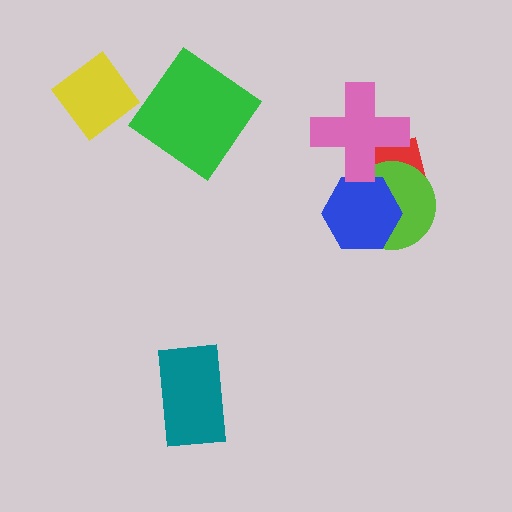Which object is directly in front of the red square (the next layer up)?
The lime circle is directly in front of the red square.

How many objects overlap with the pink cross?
3 objects overlap with the pink cross.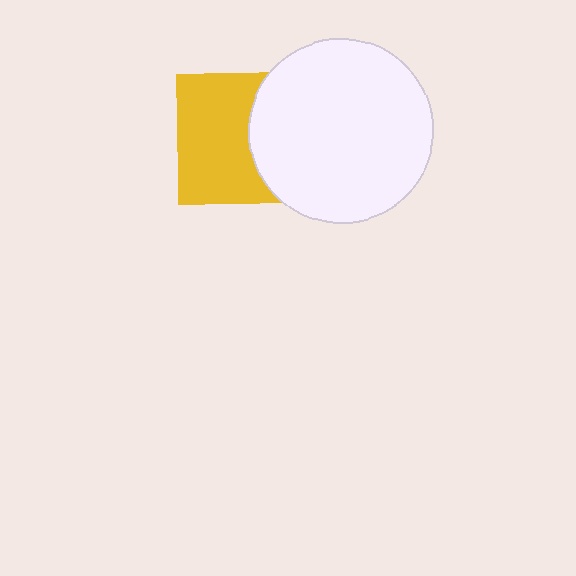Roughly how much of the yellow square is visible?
About half of it is visible (roughly 61%).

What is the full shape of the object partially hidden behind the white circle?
The partially hidden object is a yellow square.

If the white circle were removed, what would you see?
You would see the complete yellow square.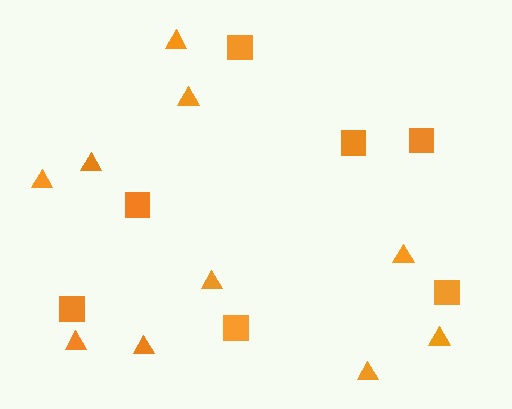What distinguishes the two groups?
There are 2 groups: one group of squares (7) and one group of triangles (10).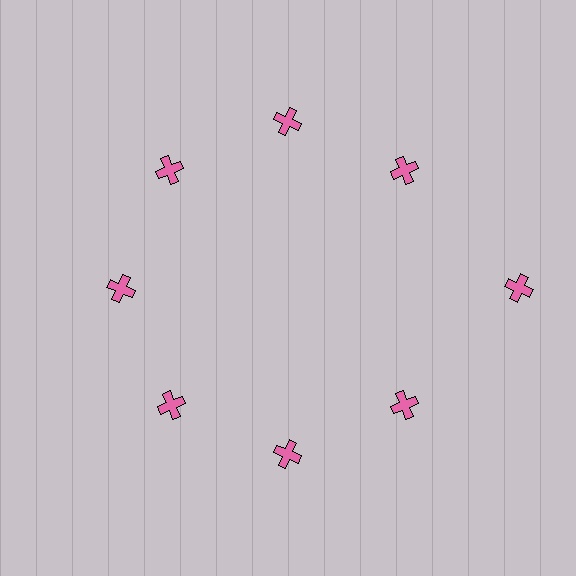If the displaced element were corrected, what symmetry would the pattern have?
It would have 8-fold rotational symmetry — the pattern would map onto itself every 45 degrees.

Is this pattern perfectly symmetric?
No. The 8 pink crosses are arranged in a ring, but one element near the 3 o'clock position is pushed outward from the center, breaking the 8-fold rotational symmetry.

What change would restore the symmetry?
The symmetry would be restored by moving it inward, back onto the ring so that all 8 crosses sit at equal angles and equal distance from the center.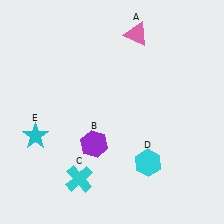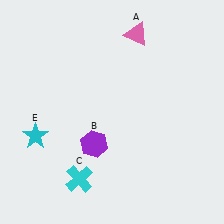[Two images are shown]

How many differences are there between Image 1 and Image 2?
There is 1 difference between the two images.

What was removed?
The cyan hexagon (D) was removed in Image 2.